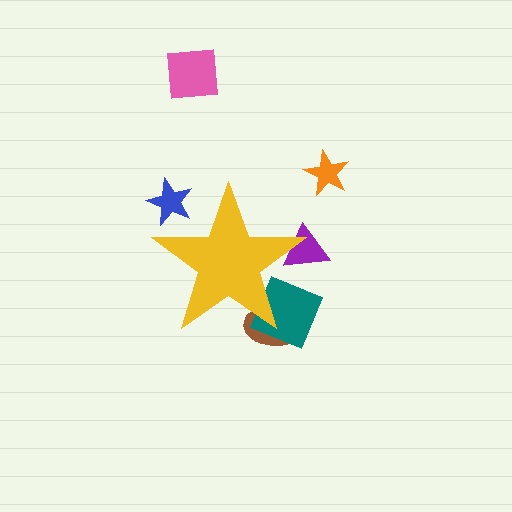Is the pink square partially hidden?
No, the pink square is fully visible.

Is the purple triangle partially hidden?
Yes, the purple triangle is partially hidden behind the yellow star.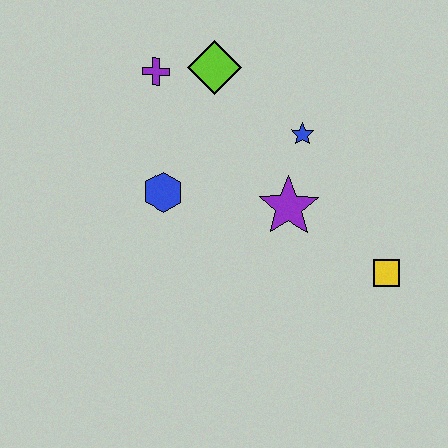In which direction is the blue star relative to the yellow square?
The blue star is above the yellow square.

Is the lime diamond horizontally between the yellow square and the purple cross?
Yes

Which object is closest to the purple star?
The blue star is closest to the purple star.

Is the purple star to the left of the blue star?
Yes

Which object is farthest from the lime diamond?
The yellow square is farthest from the lime diamond.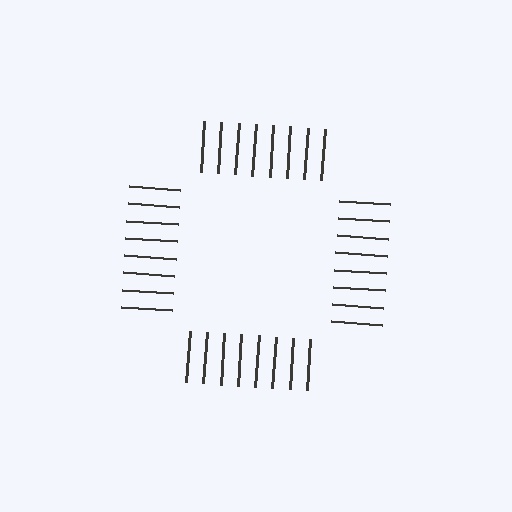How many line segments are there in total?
32 — 8 along each of the 4 edges.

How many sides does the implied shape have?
4 sides — the line-ends trace a square.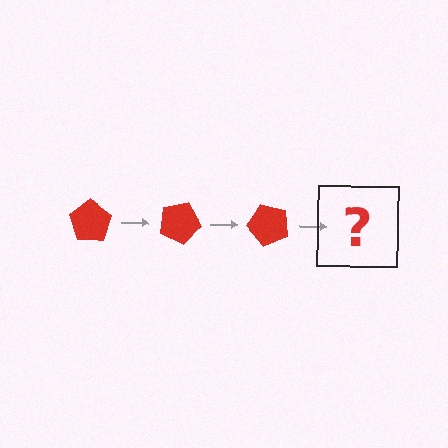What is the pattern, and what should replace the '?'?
The pattern is that the pentagon rotates 25 degrees each step. The '?' should be a red pentagon rotated 75 degrees.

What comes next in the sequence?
The next element should be a red pentagon rotated 75 degrees.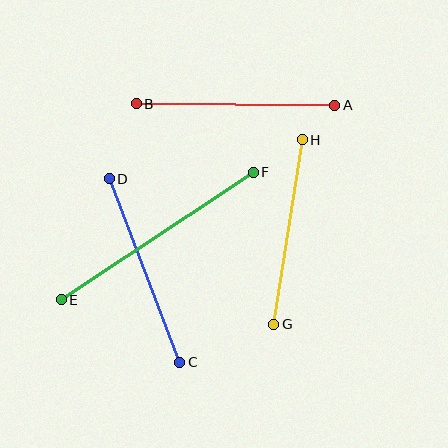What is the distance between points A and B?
The distance is approximately 198 pixels.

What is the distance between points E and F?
The distance is approximately 231 pixels.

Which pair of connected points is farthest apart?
Points E and F are farthest apart.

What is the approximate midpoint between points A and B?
The midpoint is at approximately (236, 105) pixels.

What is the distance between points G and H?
The distance is approximately 187 pixels.